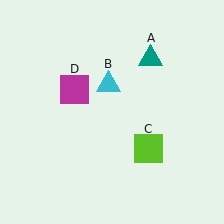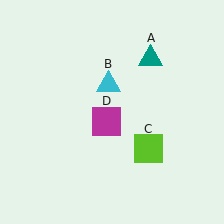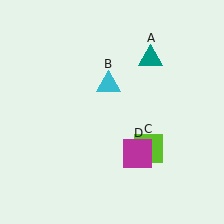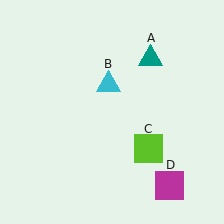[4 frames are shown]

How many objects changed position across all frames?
1 object changed position: magenta square (object D).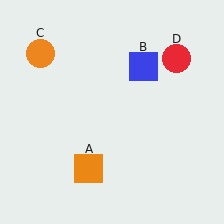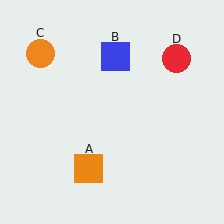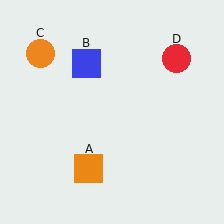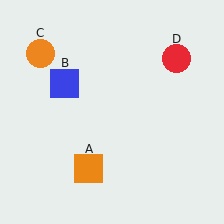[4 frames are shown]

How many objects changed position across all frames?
1 object changed position: blue square (object B).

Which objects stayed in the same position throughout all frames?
Orange square (object A) and orange circle (object C) and red circle (object D) remained stationary.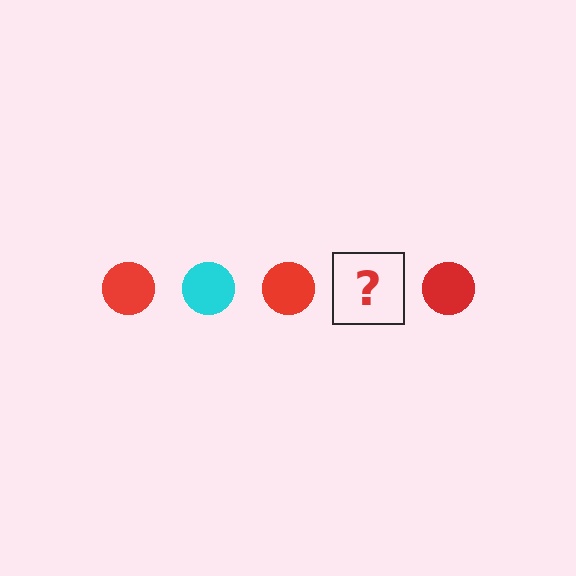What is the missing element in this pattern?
The missing element is a cyan circle.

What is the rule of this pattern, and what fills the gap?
The rule is that the pattern cycles through red, cyan circles. The gap should be filled with a cyan circle.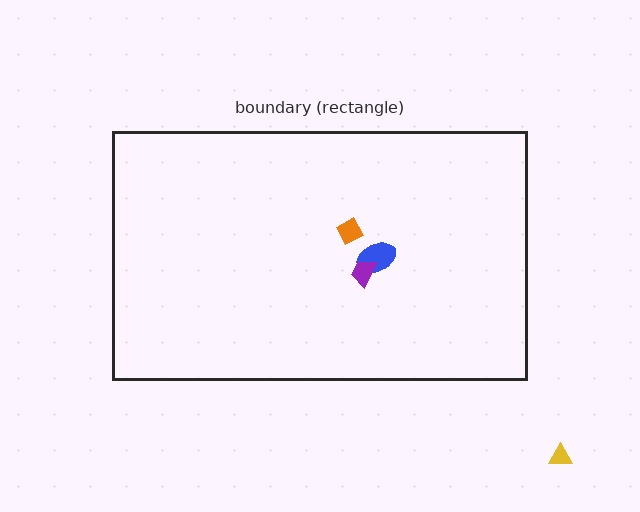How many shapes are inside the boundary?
3 inside, 1 outside.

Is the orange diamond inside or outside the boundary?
Inside.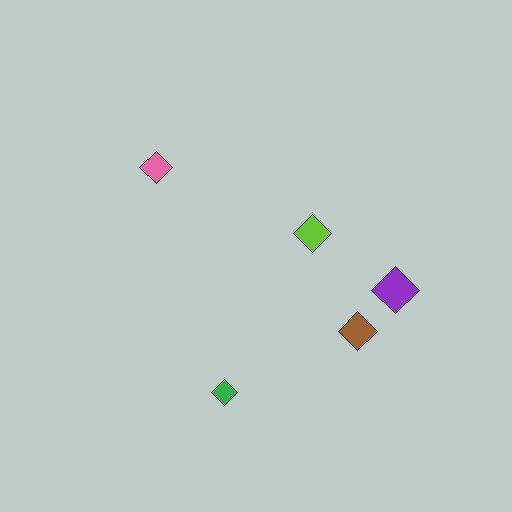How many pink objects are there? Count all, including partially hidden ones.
There is 1 pink object.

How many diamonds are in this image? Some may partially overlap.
There are 5 diamonds.